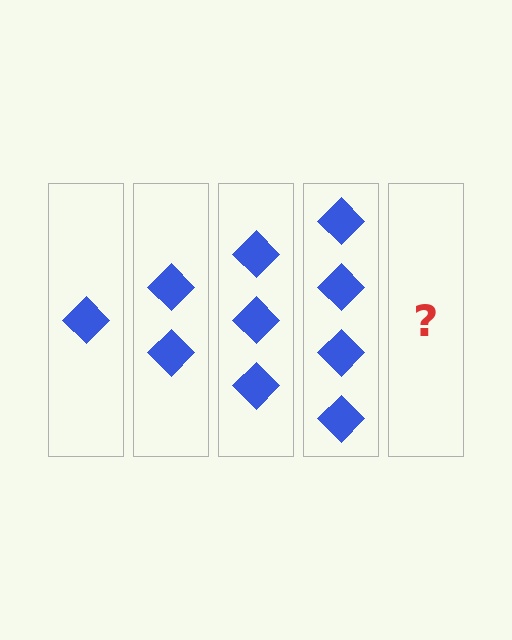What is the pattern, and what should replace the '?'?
The pattern is that each step adds one more diamond. The '?' should be 5 diamonds.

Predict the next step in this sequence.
The next step is 5 diamonds.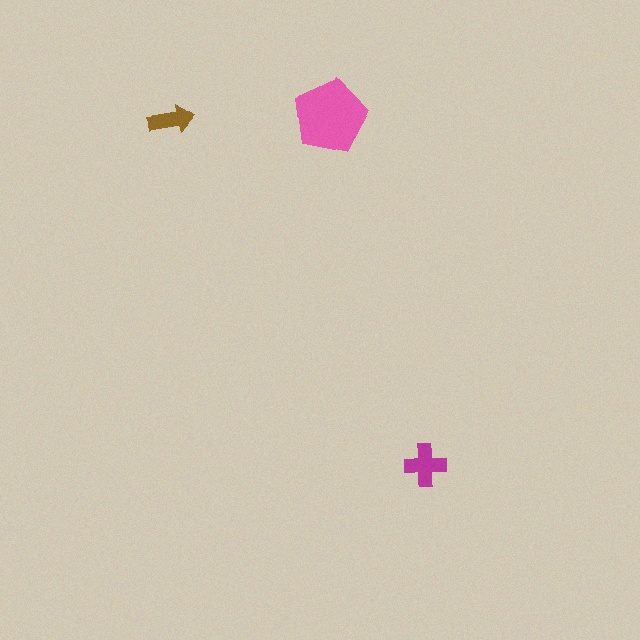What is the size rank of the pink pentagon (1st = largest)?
1st.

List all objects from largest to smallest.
The pink pentagon, the magenta cross, the brown arrow.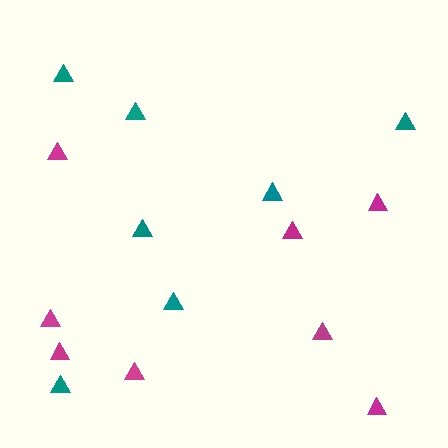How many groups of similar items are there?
There are 2 groups: one group of magenta triangles (8) and one group of teal triangles (7).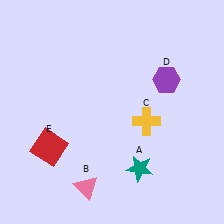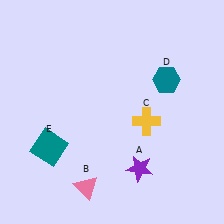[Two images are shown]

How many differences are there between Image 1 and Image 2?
There are 3 differences between the two images.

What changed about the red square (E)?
In Image 1, E is red. In Image 2, it changed to teal.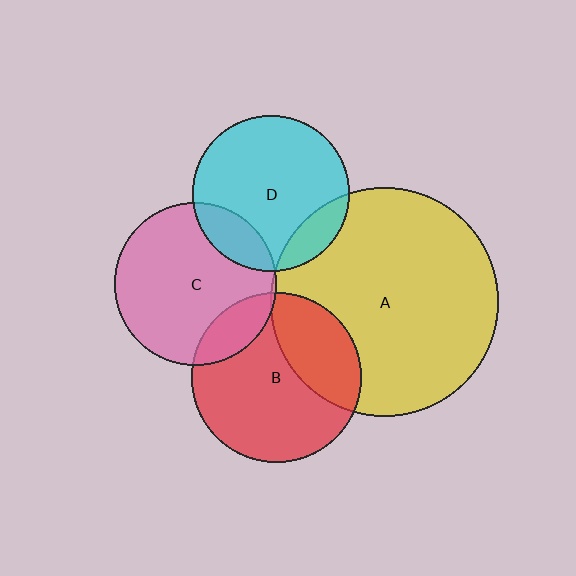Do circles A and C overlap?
Yes.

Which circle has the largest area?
Circle A (yellow).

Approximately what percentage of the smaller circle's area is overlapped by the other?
Approximately 5%.